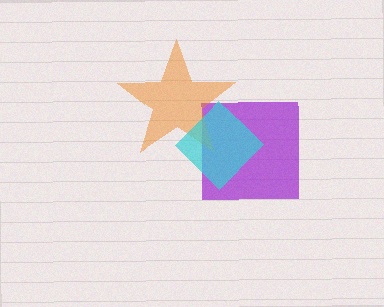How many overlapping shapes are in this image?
There are 3 overlapping shapes in the image.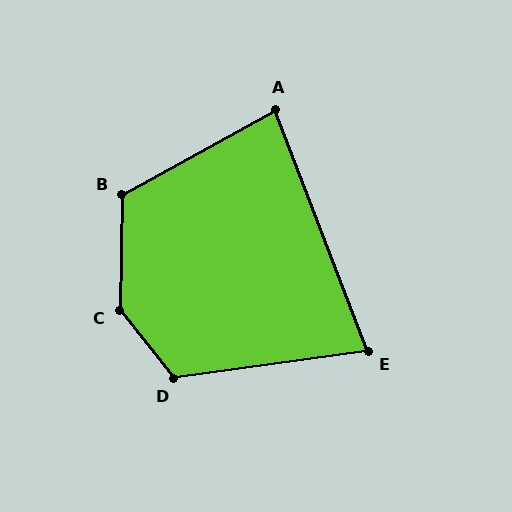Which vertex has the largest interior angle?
C, at approximately 140 degrees.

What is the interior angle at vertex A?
Approximately 82 degrees (acute).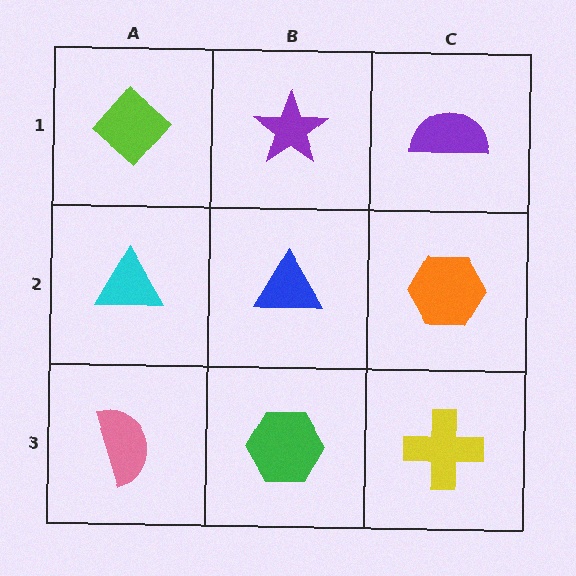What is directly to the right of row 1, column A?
A purple star.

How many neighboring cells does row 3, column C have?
2.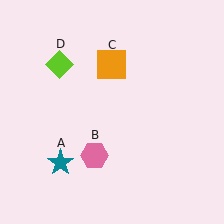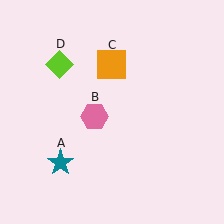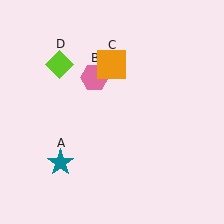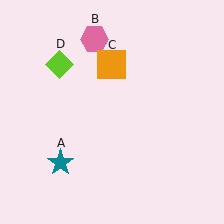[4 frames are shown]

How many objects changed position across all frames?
1 object changed position: pink hexagon (object B).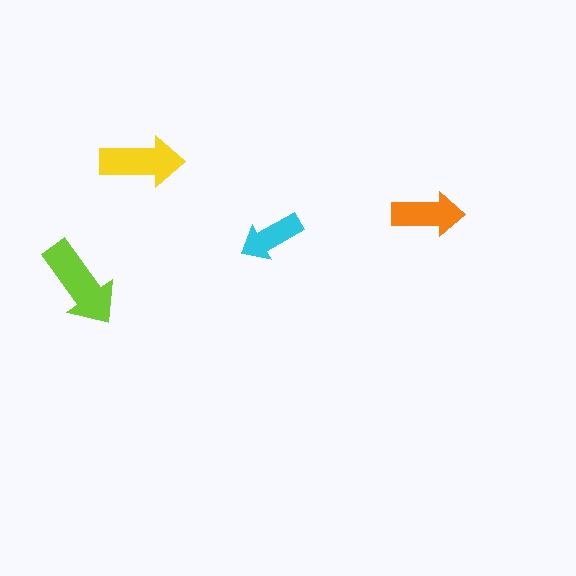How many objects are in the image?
There are 4 objects in the image.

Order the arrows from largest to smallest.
the lime one, the yellow one, the orange one, the cyan one.